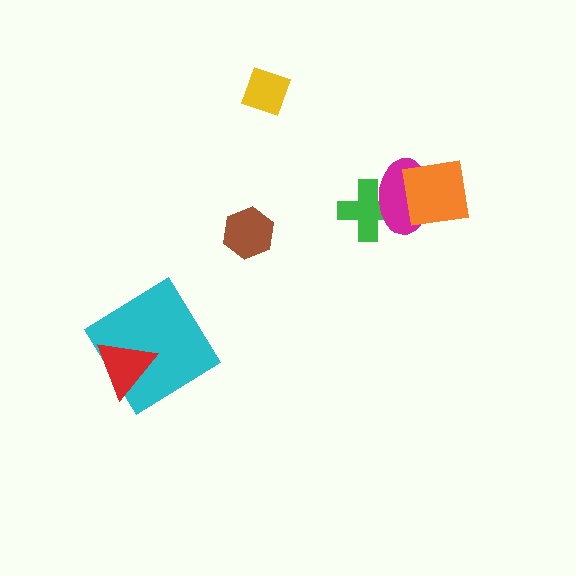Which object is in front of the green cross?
The magenta ellipse is in front of the green cross.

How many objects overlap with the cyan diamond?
1 object overlaps with the cyan diamond.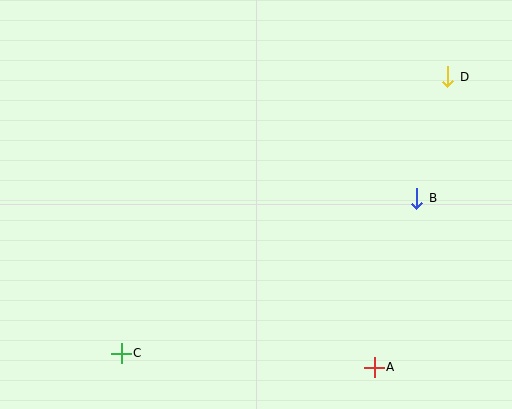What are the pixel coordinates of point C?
Point C is at (121, 353).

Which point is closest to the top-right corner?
Point D is closest to the top-right corner.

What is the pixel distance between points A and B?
The distance between A and B is 175 pixels.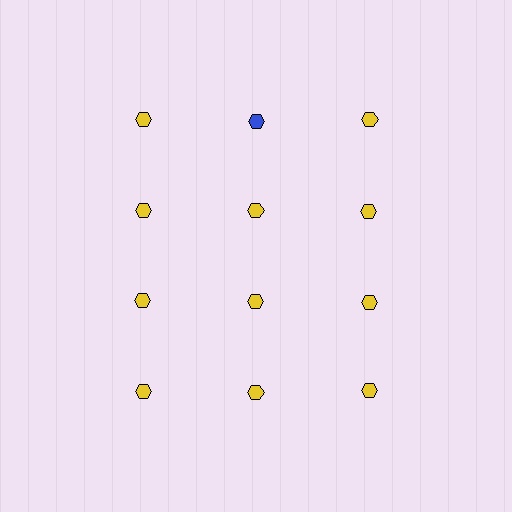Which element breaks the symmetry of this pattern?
The blue hexagon in the top row, second from left column breaks the symmetry. All other shapes are yellow hexagons.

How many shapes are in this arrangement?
There are 12 shapes arranged in a grid pattern.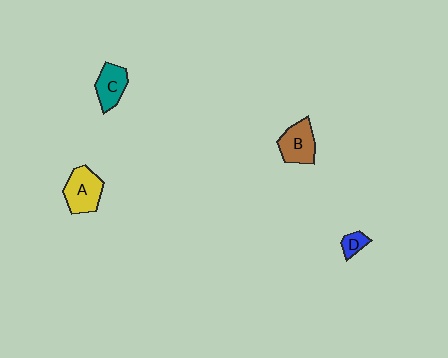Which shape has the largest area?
Shape A (yellow).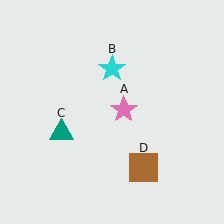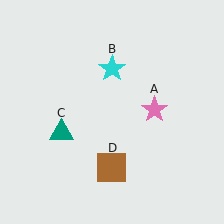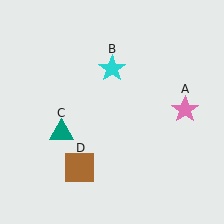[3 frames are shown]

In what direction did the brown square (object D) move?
The brown square (object D) moved left.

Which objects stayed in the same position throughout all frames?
Cyan star (object B) and teal triangle (object C) remained stationary.